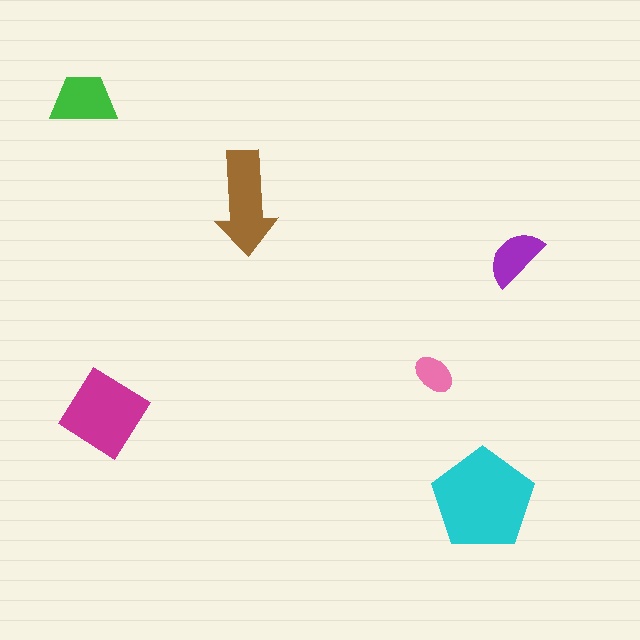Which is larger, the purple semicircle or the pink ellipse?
The purple semicircle.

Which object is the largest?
The cyan pentagon.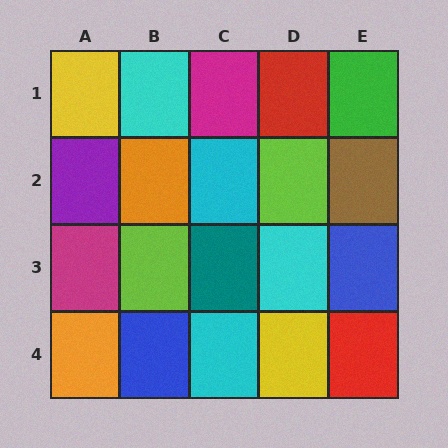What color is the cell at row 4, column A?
Orange.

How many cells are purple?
1 cell is purple.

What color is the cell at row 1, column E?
Green.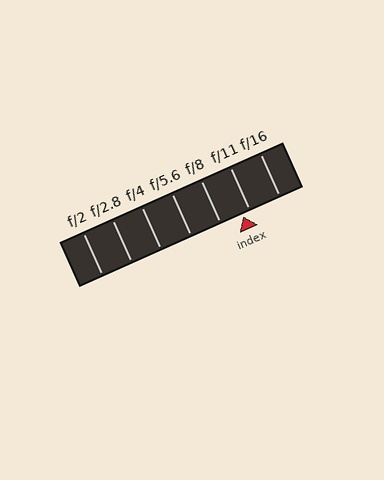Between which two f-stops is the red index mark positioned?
The index mark is between f/8 and f/11.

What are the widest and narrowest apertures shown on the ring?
The widest aperture shown is f/2 and the narrowest is f/16.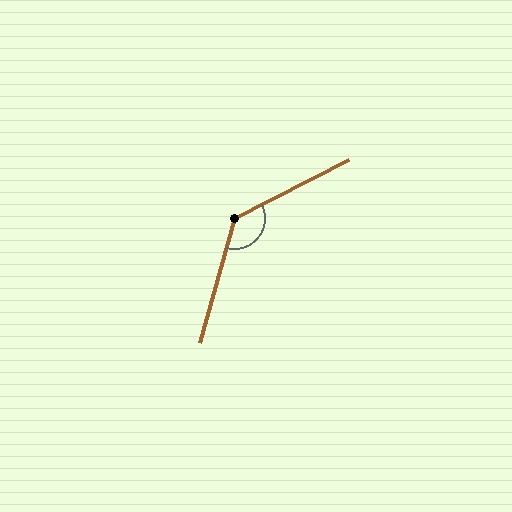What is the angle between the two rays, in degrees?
Approximately 133 degrees.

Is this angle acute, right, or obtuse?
It is obtuse.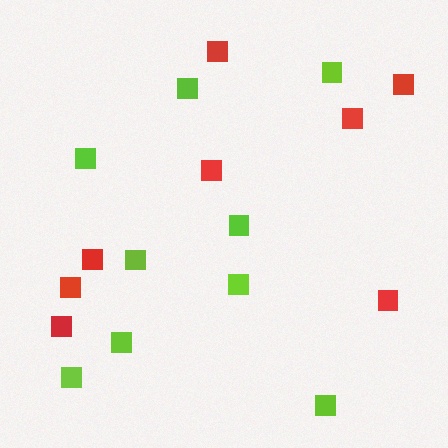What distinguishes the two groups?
There are 2 groups: one group of lime squares (9) and one group of red squares (8).